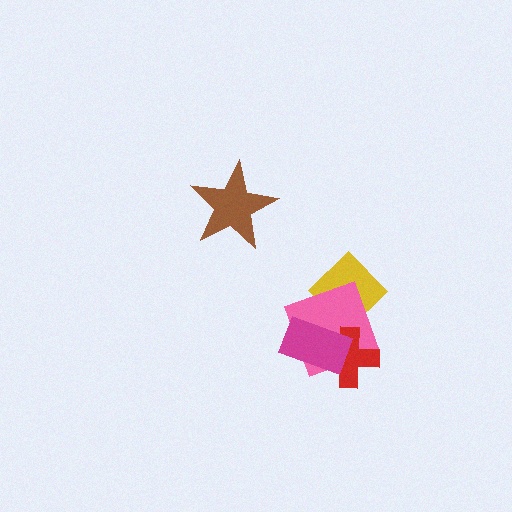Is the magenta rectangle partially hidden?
No, no other shape covers it.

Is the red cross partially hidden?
Yes, it is partially covered by another shape.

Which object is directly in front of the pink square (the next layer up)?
The red cross is directly in front of the pink square.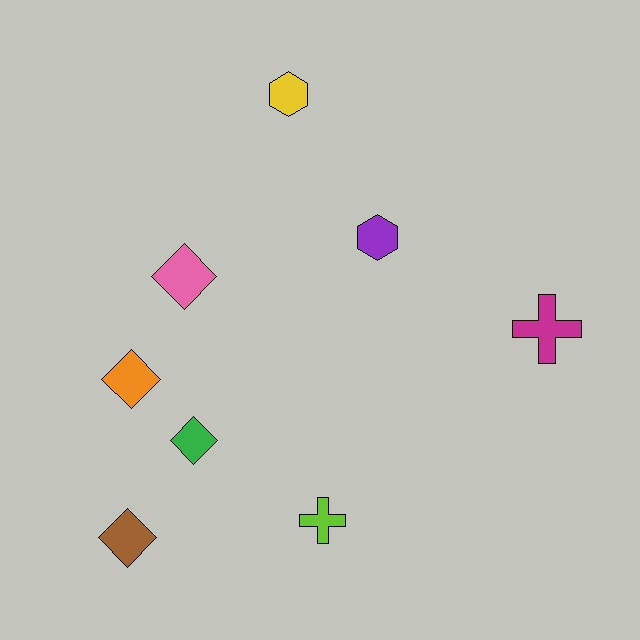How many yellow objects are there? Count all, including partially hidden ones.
There is 1 yellow object.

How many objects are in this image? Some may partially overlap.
There are 8 objects.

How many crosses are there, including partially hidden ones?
There are 2 crosses.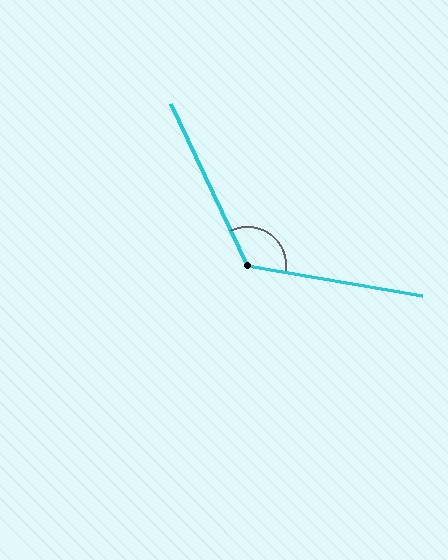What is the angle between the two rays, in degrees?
Approximately 125 degrees.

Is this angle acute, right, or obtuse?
It is obtuse.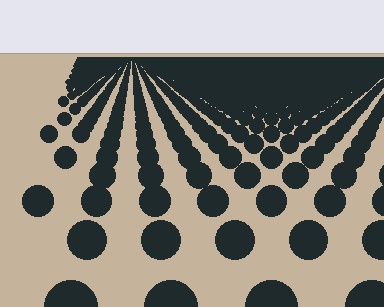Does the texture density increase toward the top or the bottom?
Density increases toward the top.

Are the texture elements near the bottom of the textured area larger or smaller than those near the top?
Larger. Near the bottom, elements are closer to the viewer and appear at a bigger on-screen size.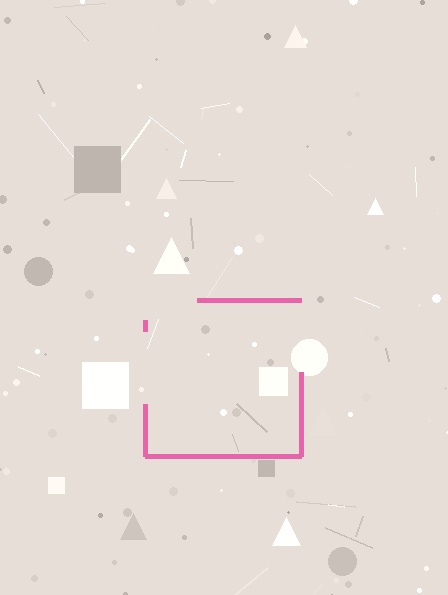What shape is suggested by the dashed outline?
The dashed outline suggests a square.